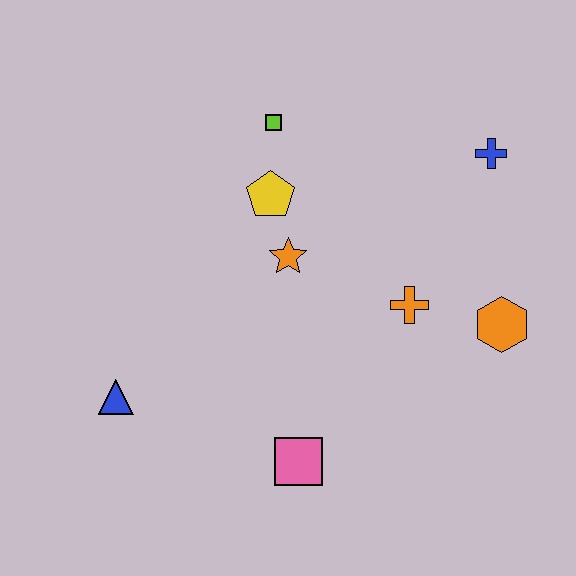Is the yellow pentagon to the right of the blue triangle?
Yes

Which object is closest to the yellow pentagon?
The orange star is closest to the yellow pentagon.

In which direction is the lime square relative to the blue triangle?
The lime square is above the blue triangle.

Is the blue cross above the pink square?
Yes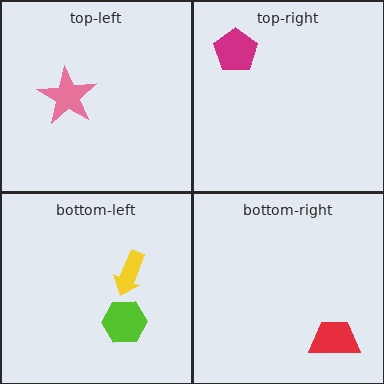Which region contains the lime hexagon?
The bottom-left region.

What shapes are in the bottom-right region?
The red trapezoid.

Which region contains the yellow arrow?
The bottom-left region.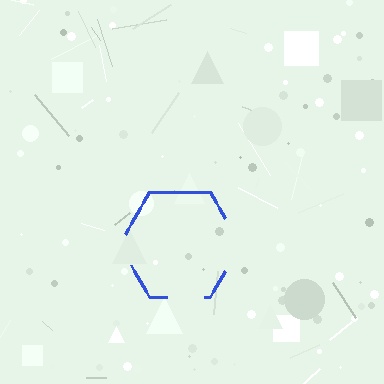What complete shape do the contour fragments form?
The contour fragments form a hexagon.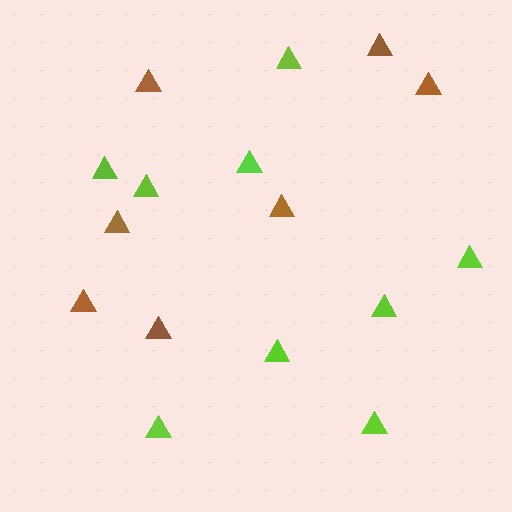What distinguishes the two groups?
There are 2 groups: one group of brown triangles (7) and one group of lime triangles (9).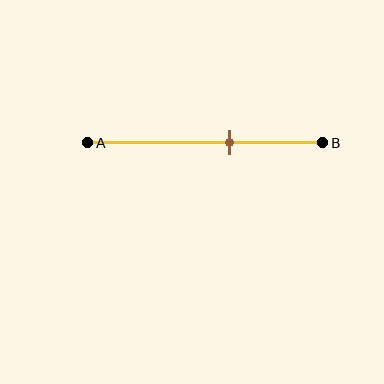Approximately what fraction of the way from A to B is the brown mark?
The brown mark is approximately 60% of the way from A to B.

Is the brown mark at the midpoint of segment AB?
No, the mark is at about 60% from A, not at the 50% midpoint.